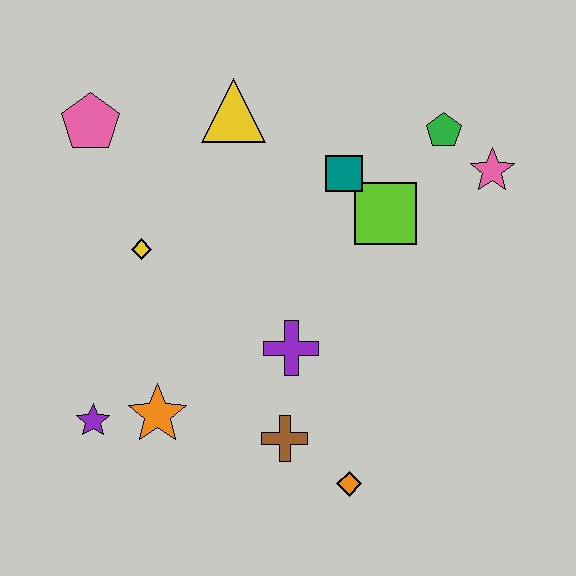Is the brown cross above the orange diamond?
Yes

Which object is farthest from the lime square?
The purple star is farthest from the lime square.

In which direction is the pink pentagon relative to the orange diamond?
The pink pentagon is above the orange diamond.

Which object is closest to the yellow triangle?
The teal square is closest to the yellow triangle.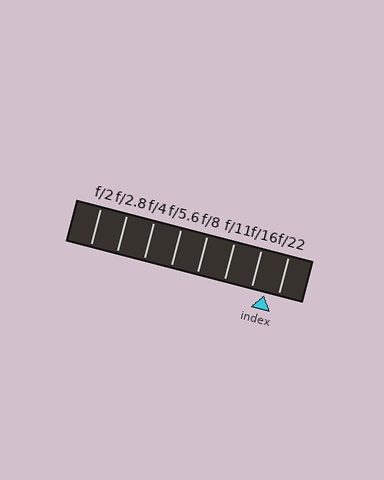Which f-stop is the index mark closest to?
The index mark is closest to f/22.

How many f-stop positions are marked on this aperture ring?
There are 8 f-stop positions marked.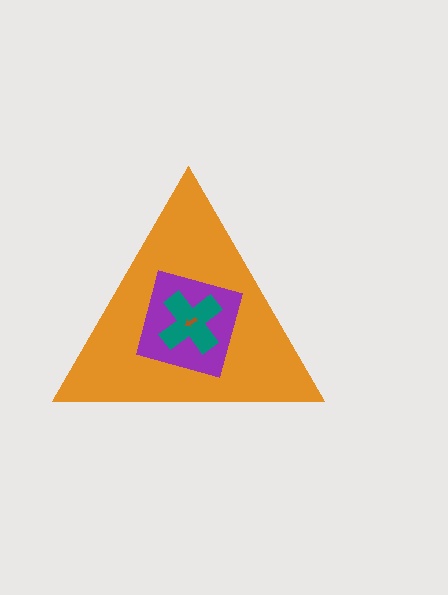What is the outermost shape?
The orange triangle.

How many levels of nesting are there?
4.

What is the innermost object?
The brown arrow.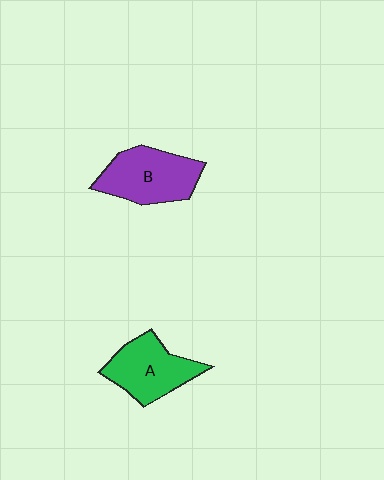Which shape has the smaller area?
Shape A (green).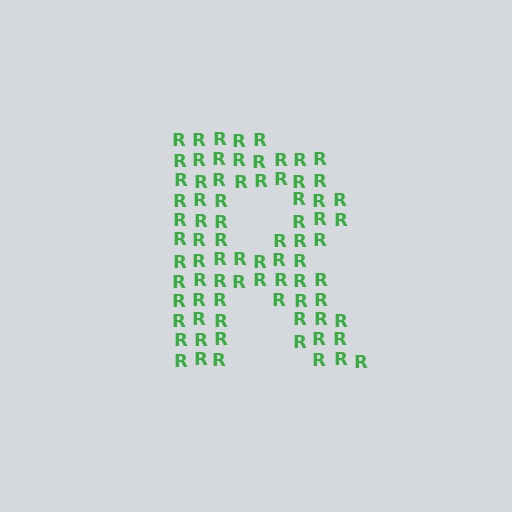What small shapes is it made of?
It is made of small letter R's.